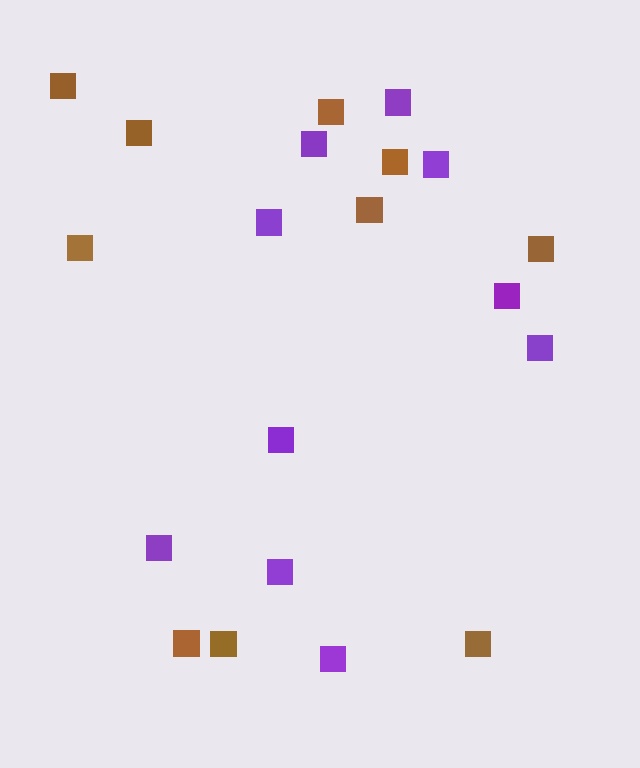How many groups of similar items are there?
There are 2 groups: one group of brown squares (10) and one group of purple squares (10).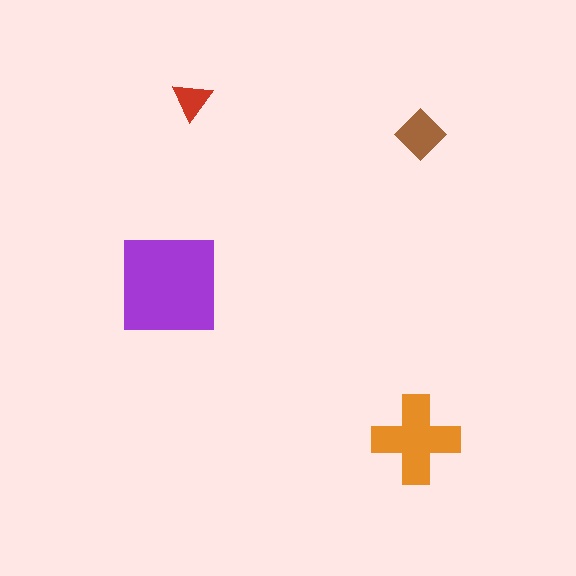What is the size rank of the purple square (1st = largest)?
1st.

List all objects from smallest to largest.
The red triangle, the brown diamond, the orange cross, the purple square.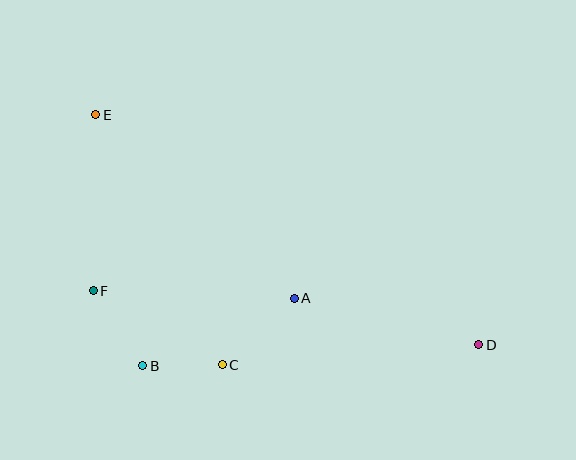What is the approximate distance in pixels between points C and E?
The distance between C and E is approximately 280 pixels.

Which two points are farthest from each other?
Points D and E are farthest from each other.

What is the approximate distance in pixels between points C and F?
The distance between C and F is approximately 149 pixels.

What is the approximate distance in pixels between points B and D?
The distance between B and D is approximately 336 pixels.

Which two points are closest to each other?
Points B and C are closest to each other.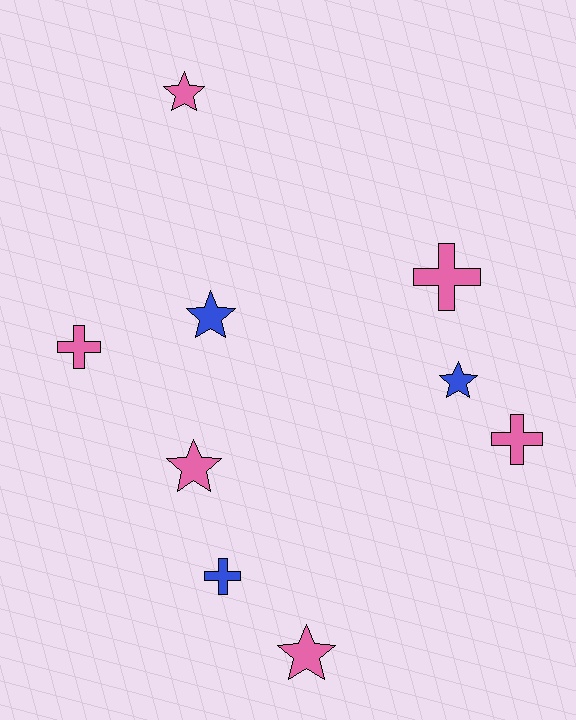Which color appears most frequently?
Pink, with 6 objects.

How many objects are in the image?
There are 9 objects.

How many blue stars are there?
There are 2 blue stars.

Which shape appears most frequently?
Star, with 5 objects.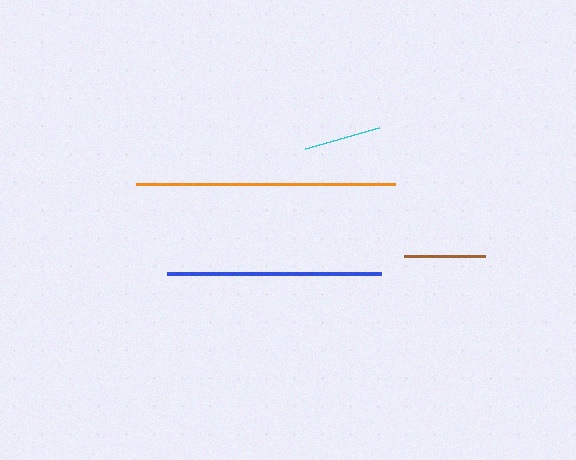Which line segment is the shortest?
The cyan line is the shortest at approximately 77 pixels.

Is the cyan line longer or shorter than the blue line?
The blue line is longer than the cyan line.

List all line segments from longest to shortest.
From longest to shortest: orange, blue, brown, cyan.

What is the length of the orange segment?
The orange segment is approximately 259 pixels long.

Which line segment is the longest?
The orange line is the longest at approximately 259 pixels.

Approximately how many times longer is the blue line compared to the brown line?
The blue line is approximately 2.6 times the length of the brown line.